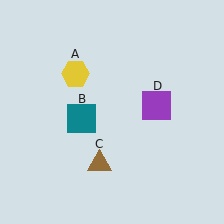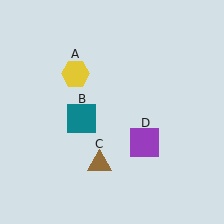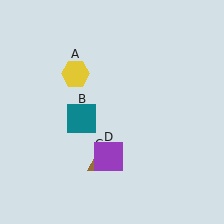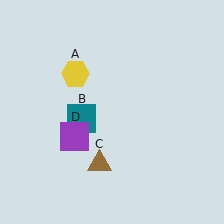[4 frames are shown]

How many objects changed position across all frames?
1 object changed position: purple square (object D).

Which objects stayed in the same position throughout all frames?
Yellow hexagon (object A) and teal square (object B) and brown triangle (object C) remained stationary.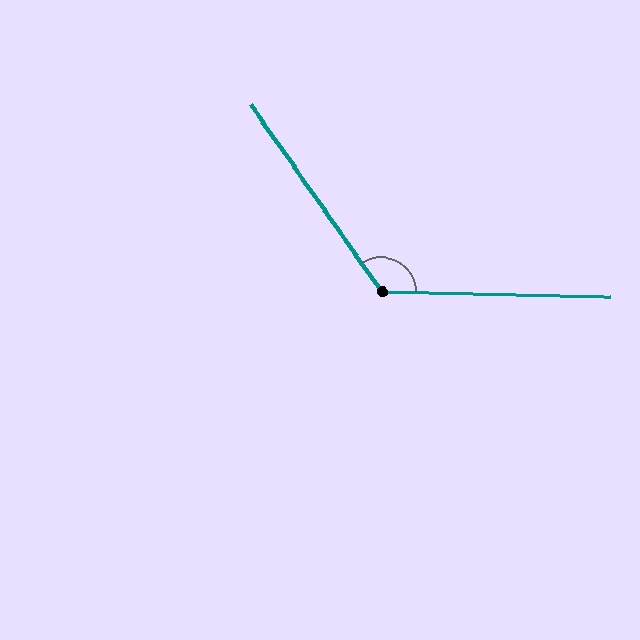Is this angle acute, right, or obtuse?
It is obtuse.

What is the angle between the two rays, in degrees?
Approximately 126 degrees.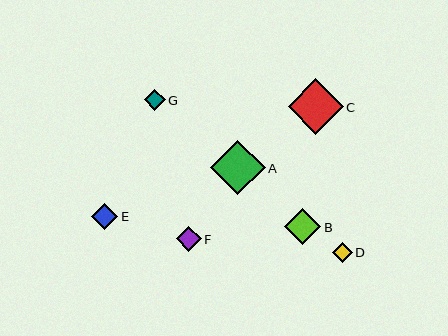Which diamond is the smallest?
Diamond D is the smallest with a size of approximately 19 pixels.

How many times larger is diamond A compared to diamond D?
Diamond A is approximately 2.8 times the size of diamond D.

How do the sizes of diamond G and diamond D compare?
Diamond G and diamond D are approximately the same size.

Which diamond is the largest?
Diamond C is the largest with a size of approximately 55 pixels.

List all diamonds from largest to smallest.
From largest to smallest: C, A, B, E, F, G, D.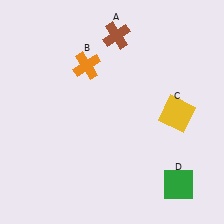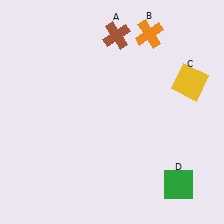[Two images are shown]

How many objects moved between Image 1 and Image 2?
2 objects moved between the two images.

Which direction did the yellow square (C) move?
The yellow square (C) moved up.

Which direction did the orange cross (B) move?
The orange cross (B) moved right.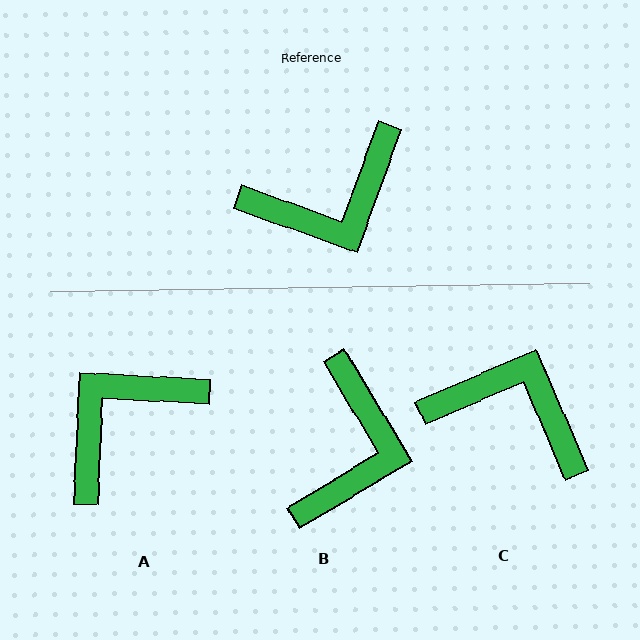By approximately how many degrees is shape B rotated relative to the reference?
Approximately 51 degrees counter-clockwise.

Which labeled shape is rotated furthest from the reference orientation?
A, about 163 degrees away.